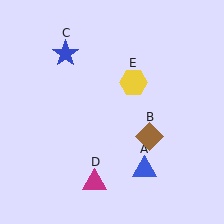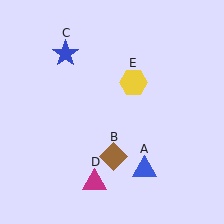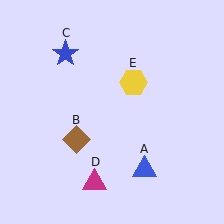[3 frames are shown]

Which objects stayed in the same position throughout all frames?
Blue triangle (object A) and blue star (object C) and magenta triangle (object D) and yellow hexagon (object E) remained stationary.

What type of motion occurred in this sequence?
The brown diamond (object B) rotated clockwise around the center of the scene.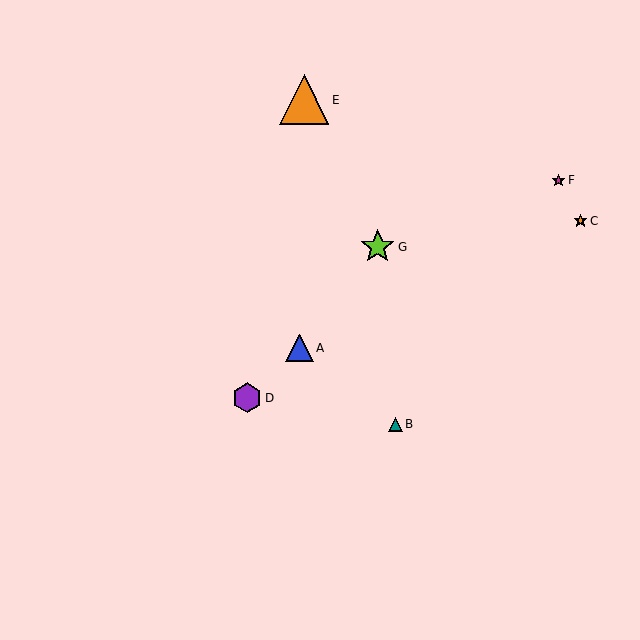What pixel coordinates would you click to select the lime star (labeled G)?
Click at (378, 247) to select the lime star G.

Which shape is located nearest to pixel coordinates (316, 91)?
The orange triangle (labeled E) at (304, 100) is nearest to that location.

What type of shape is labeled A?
Shape A is a blue triangle.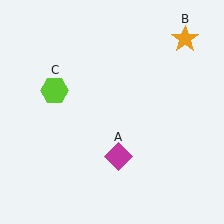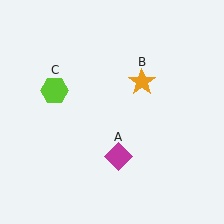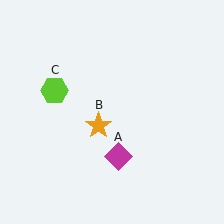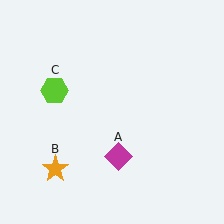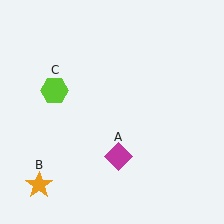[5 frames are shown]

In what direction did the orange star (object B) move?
The orange star (object B) moved down and to the left.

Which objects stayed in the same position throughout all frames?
Magenta diamond (object A) and lime hexagon (object C) remained stationary.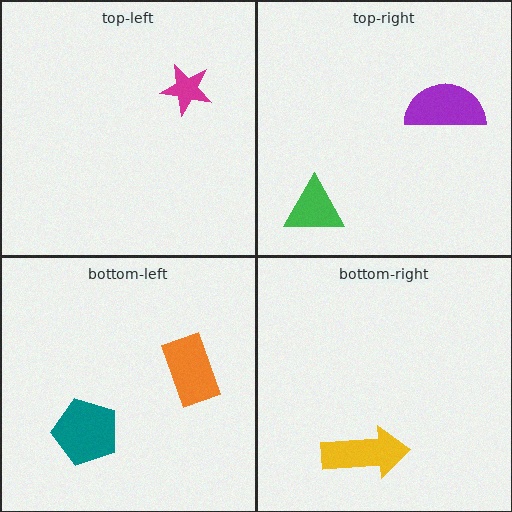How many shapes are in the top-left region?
1.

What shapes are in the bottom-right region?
The yellow arrow.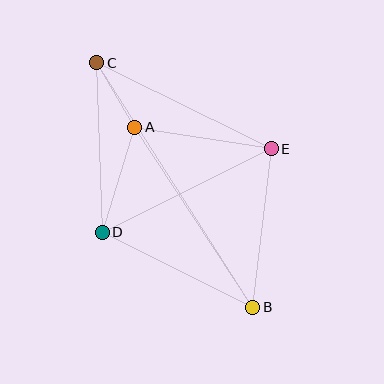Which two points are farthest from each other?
Points B and C are farthest from each other.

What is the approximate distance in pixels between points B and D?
The distance between B and D is approximately 168 pixels.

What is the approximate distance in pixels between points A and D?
The distance between A and D is approximately 110 pixels.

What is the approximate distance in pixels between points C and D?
The distance between C and D is approximately 169 pixels.